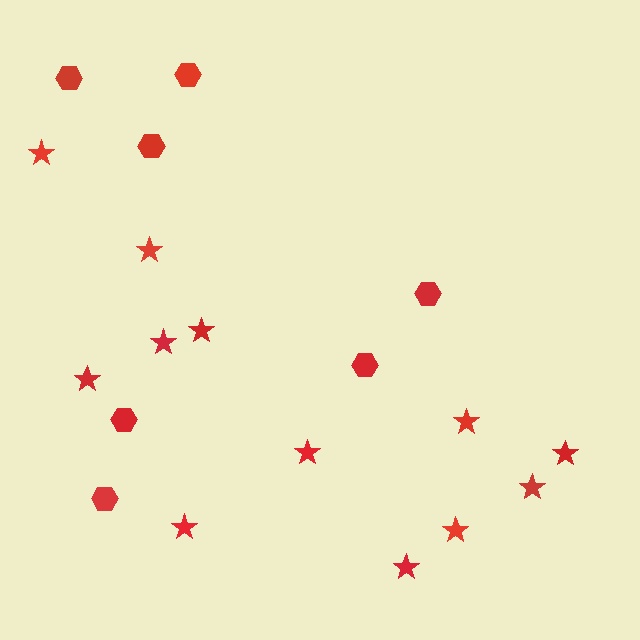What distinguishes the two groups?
There are 2 groups: one group of stars (12) and one group of hexagons (7).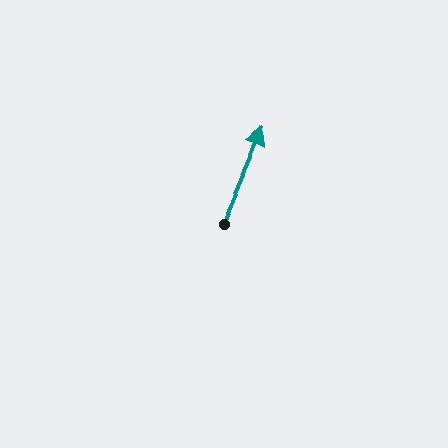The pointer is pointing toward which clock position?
Roughly 1 o'clock.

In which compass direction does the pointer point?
Northeast.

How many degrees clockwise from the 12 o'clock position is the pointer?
Approximately 24 degrees.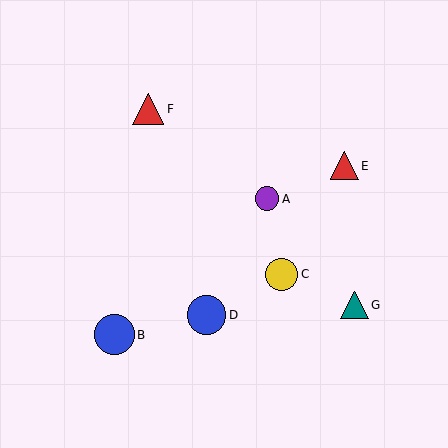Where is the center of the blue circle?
The center of the blue circle is at (115, 335).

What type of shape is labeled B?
Shape B is a blue circle.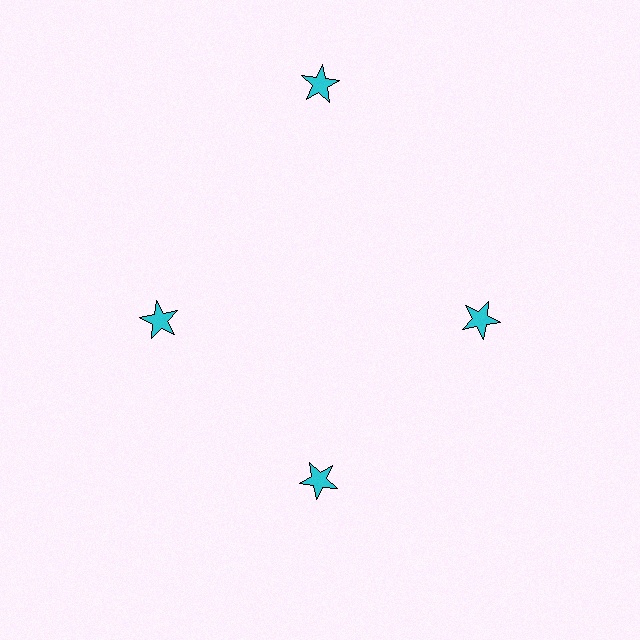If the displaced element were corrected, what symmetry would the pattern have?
It would have 4-fold rotational symmetry — the pattern would map onto itself every 90 degrees.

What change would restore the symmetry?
The symmetry would be restored by moving it inward, back onto the ring so that all 4 stars sit at equal angles and equal distance from the center.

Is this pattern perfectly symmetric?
No. The 4 cyan stars are arranged in a ring, but one element near the 12 o'clock position is pushed outward from the center, breaking the 4-fold rotational symmetry.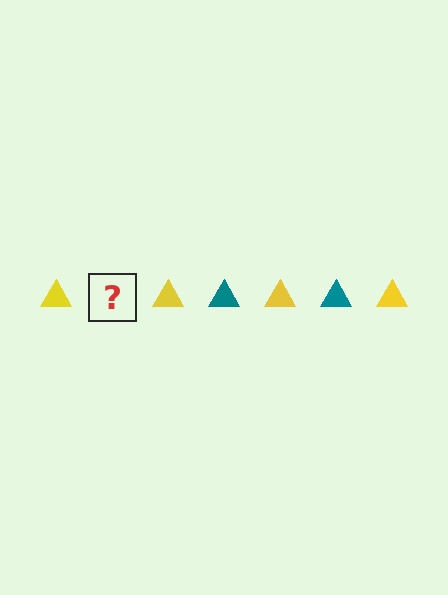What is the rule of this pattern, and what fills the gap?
The rule is that the pattern cycles through yellow, teal triangles. The gap should be filled with a teal triangle.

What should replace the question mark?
The question mark should be replaced with a teal triangle.